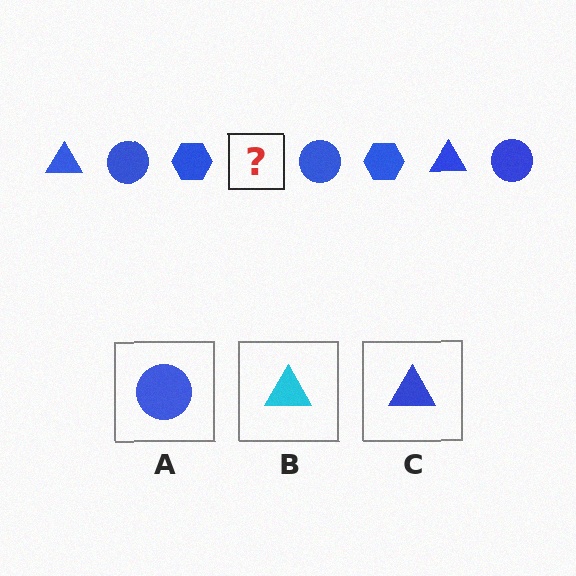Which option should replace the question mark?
Option C.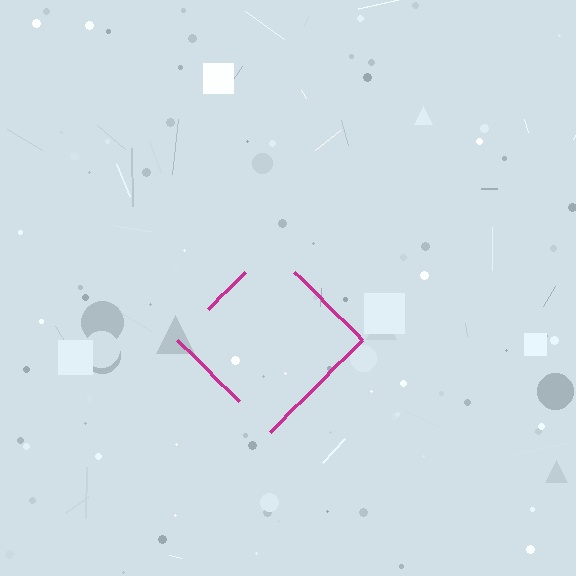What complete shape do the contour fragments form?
The contour fragments form a diamond.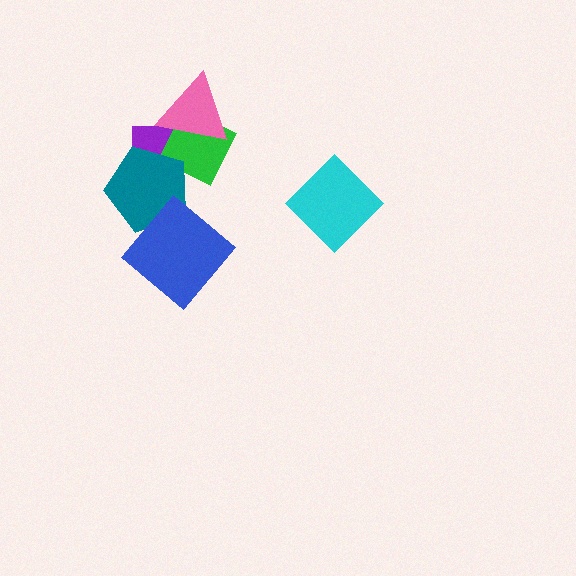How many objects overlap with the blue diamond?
1 object overlaps with the blue diamond.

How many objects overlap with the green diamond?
3 objects overlap with the green diamond.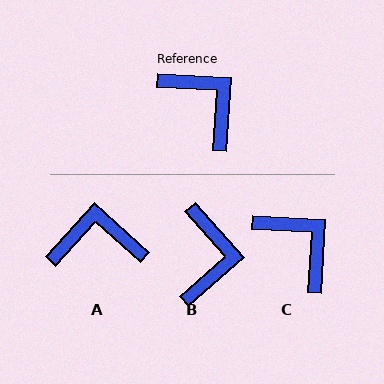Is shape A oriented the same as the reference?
No, it is off by about 51 degrees.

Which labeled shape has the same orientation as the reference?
C.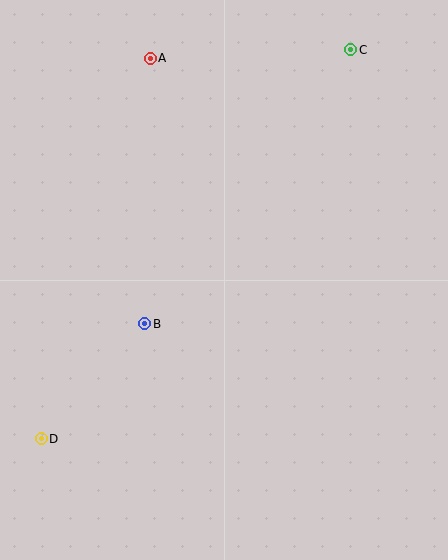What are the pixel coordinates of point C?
Point C is at (351, 50).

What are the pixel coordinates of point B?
Point B is at (145, 324).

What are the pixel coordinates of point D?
Point D is at (41, 439).